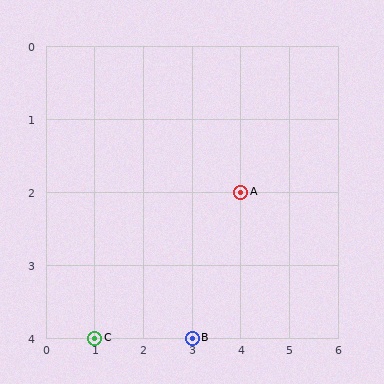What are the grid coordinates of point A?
Point A is at grid coordinates (4, 2).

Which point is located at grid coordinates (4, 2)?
Point A is at (4, 2).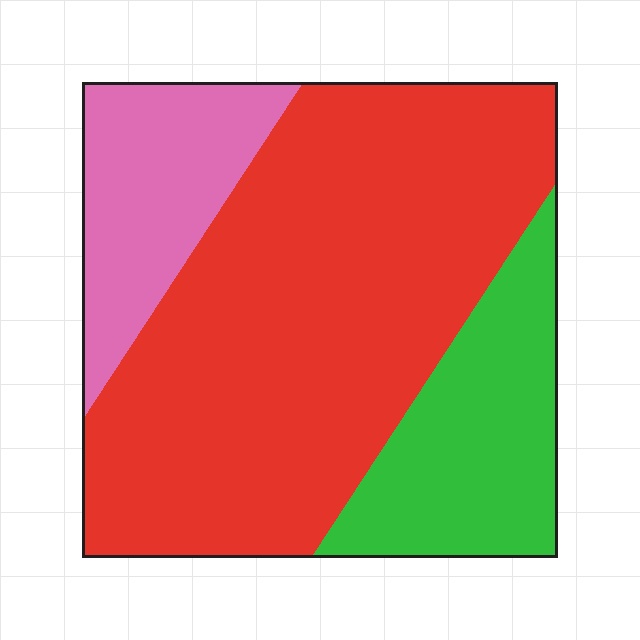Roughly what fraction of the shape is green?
Green takes up between a sixth and a third of the shape.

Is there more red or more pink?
Red.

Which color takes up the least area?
Pink, at roughly 15%.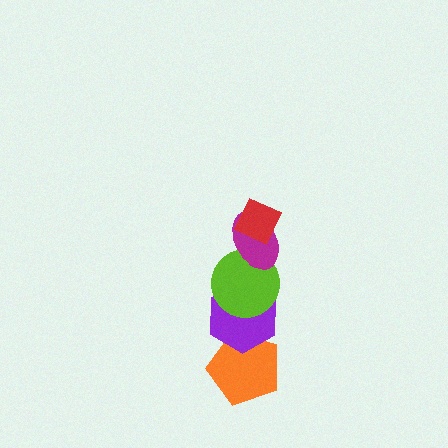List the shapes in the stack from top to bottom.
From top to bottom: the red diamond, the magenta ellipse, the lime circle, the purple hexagon, the orange pentagon.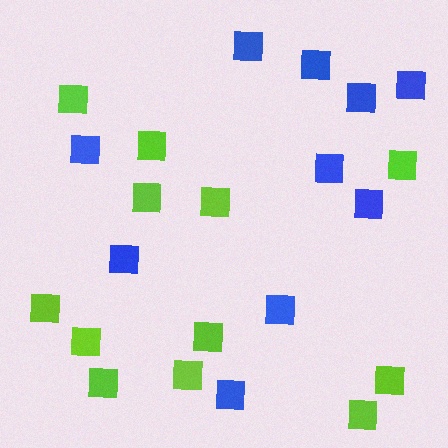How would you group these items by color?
There are 2 groups: one group of lime squares (12) and one group of blue squares (10).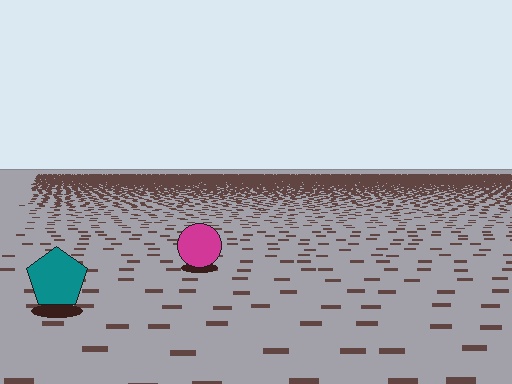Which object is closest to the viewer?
The teal pentagon is closest. The texture marks near it are larger and more spread out.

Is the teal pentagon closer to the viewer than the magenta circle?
Yes. The teal pentagon is closer — you can tell from the texture gradient: the ground texture is coarser near it.